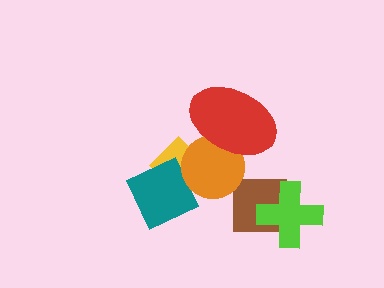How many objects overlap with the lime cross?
1 object overlaps with the lime cross.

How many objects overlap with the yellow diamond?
2 objects overlap with the yellow diamond.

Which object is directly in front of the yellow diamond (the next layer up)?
The teal square is directly in front of the yellow diamond.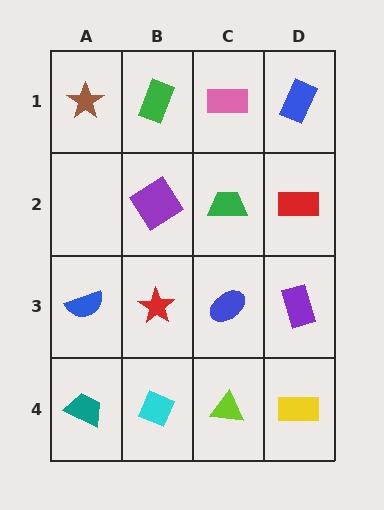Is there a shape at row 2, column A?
No, that cell is empty.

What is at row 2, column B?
A purple diamond.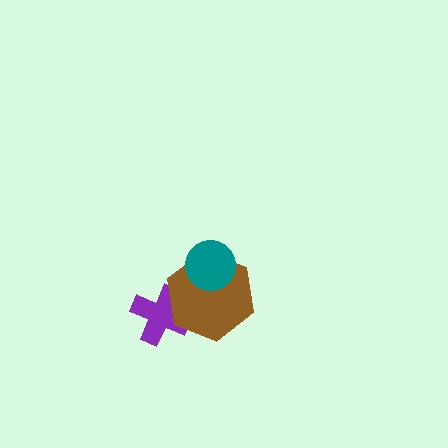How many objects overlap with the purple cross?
1 object overlaps with the purple cross.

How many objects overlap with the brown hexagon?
2 objects overlap with the brown hexagon.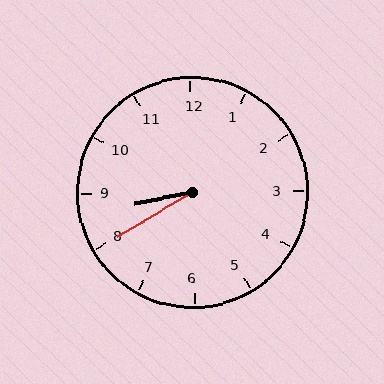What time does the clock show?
8:40.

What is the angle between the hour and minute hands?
Approximately 20 degrees.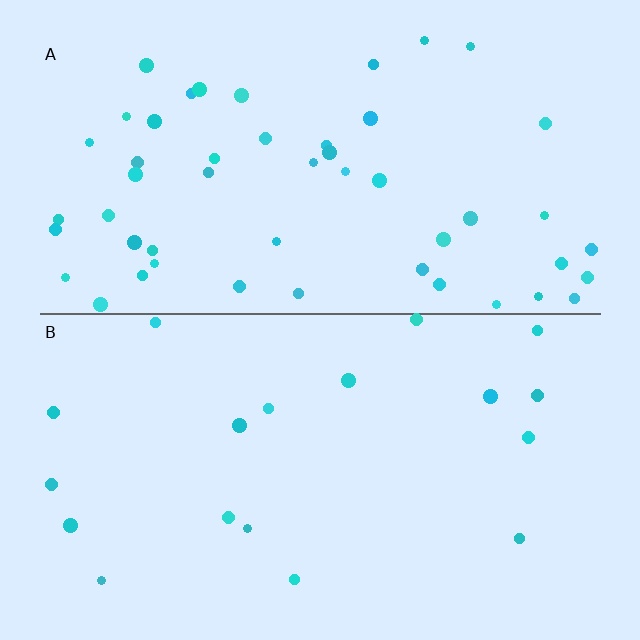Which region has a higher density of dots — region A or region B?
A (the top).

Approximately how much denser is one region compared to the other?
Approximately 2.8× — region A over region B.